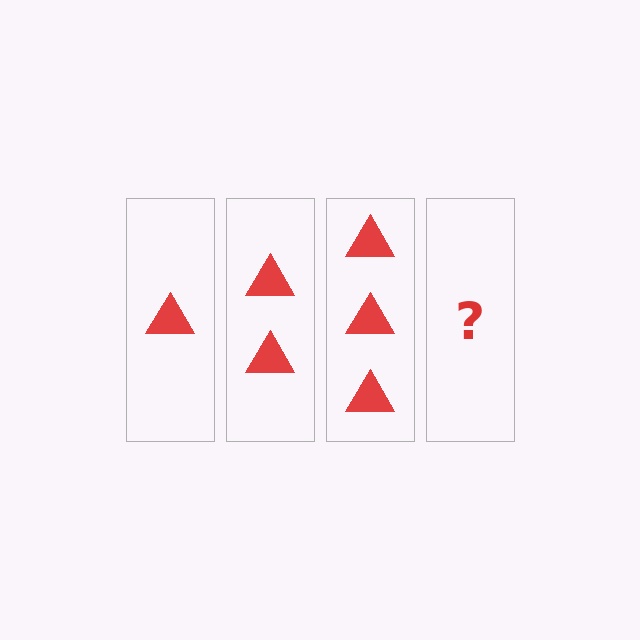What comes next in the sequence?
The next element should be 4 triangles.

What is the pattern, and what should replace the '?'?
The pattern is that each step adds one more triangle. The '?' should be 4 triangles.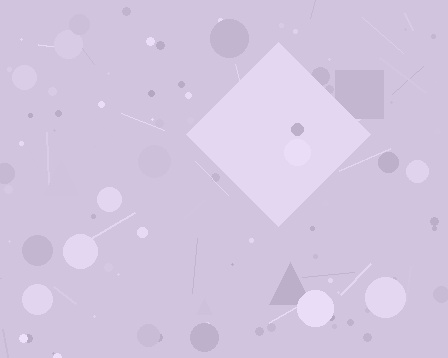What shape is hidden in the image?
A diamond is hidden in the image.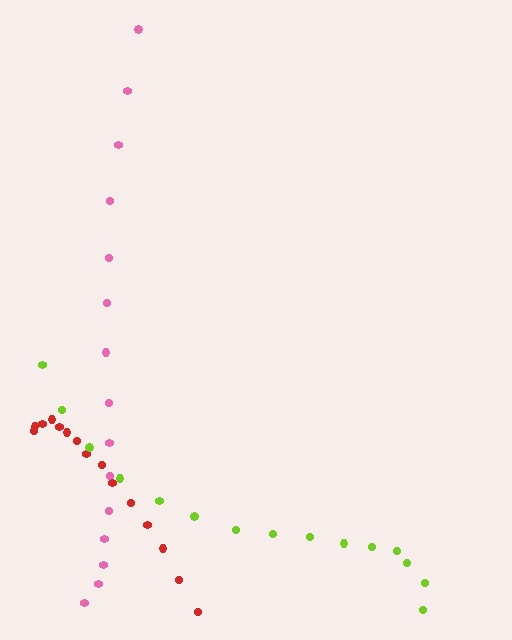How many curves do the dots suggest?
There are 3 distinct paths.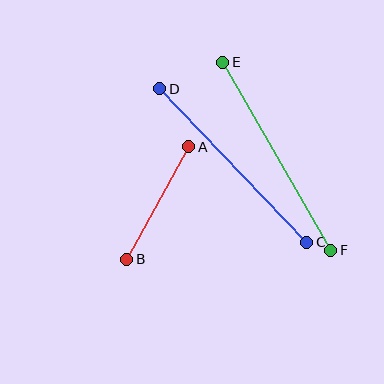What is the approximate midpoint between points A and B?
The midpoint is at approximately (158, 203) pixels.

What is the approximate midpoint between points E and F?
The midpoint is at approximately (277, 156) pixels.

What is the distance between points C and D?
The distance is approximately 213 pixels.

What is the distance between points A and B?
The distance is approximately 128 pixels.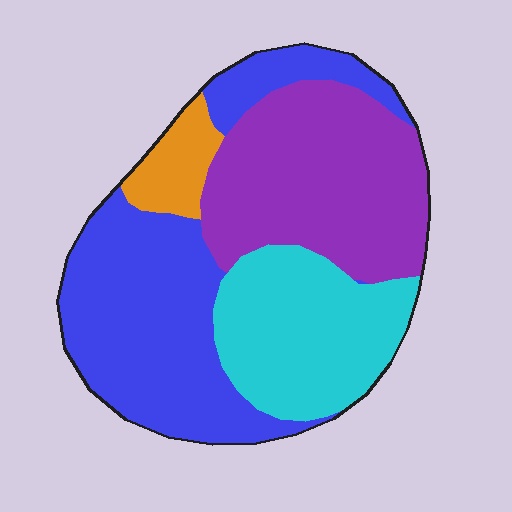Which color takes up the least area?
Orange, at roughly 5%.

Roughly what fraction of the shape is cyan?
Cyan takes up about one quarter (1/4) of the shape.